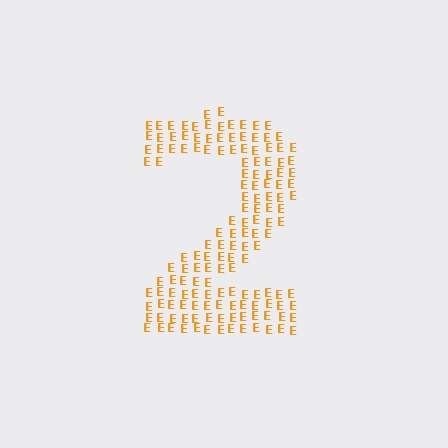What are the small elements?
The small elements are letter E's.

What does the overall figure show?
The overall figure shows the digit 2.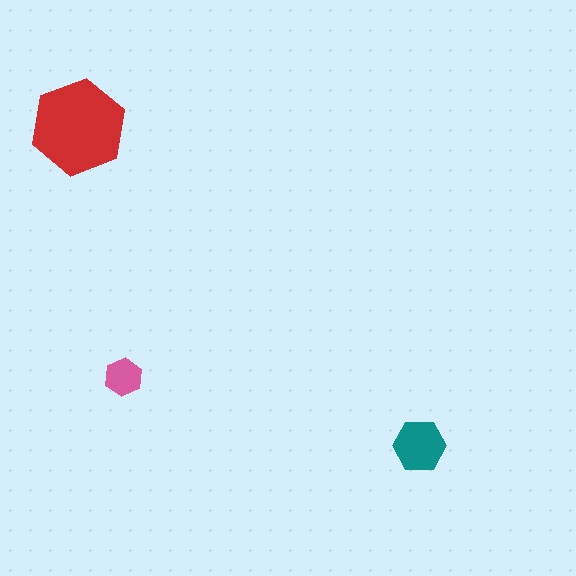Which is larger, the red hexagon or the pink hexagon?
The red one.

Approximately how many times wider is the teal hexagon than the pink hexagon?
About 1.5 times wider.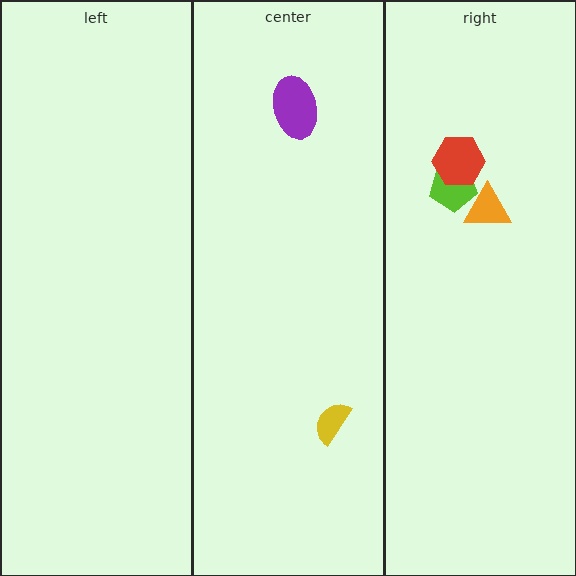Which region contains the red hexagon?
The right region.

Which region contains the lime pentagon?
The right region.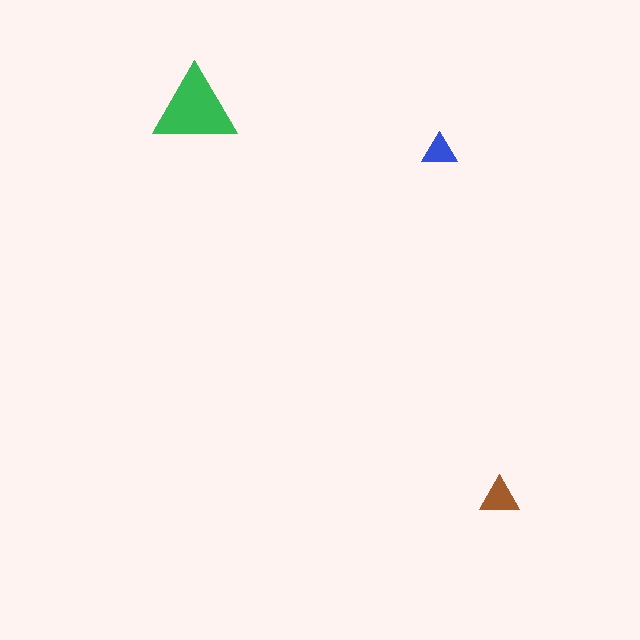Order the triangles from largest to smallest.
the green one, the brown one, the blue one.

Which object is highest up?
The green triangle is topmost.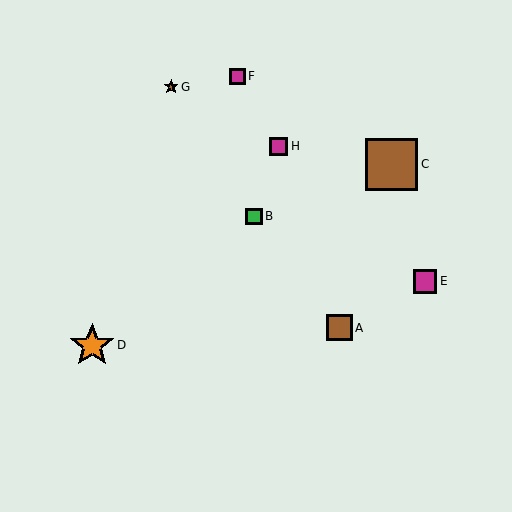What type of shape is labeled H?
Shape H is a magenta square.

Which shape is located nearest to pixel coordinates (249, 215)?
The green square (labeled B) at (254, 216) is nearest to that location.